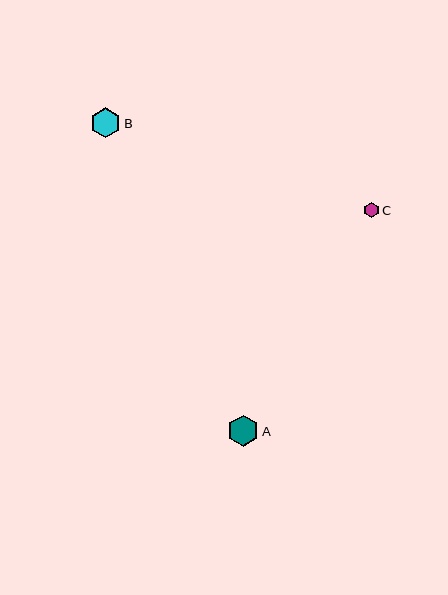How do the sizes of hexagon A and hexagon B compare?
Hexagon A and hexagon B are approximately the same size.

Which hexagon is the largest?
Hexagon A is the largest with a size of approximately 31 pixels.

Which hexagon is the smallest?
Hexagon C is the smallest with a size of approximately 15 pixels.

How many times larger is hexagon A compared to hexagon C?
Hexagon A is approximately 2.0 times the size of hexagon C.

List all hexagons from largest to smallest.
From largest to smallest: A, B, C.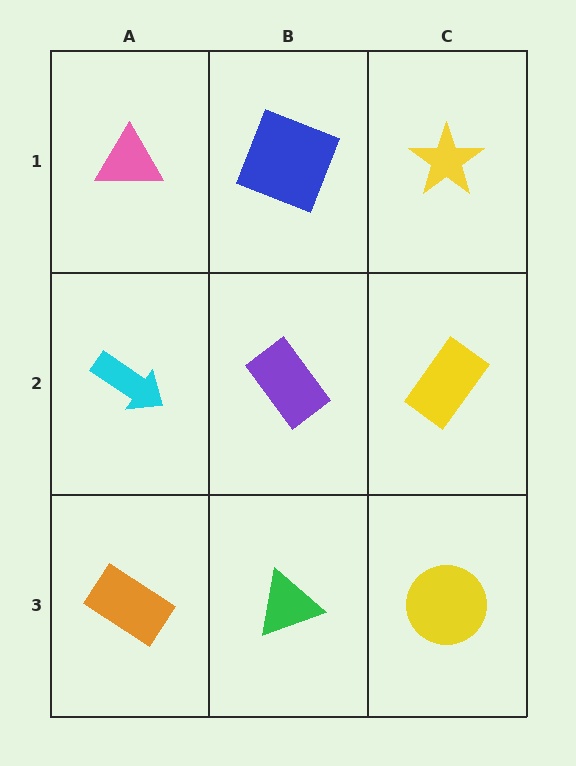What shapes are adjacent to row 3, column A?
A cyan arrow (row 2, column A), a green triangle (row 3, column B).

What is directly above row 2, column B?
A blue square.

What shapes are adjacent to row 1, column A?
A cyan arrow (row 2, column A), a blue square (row 1, column B).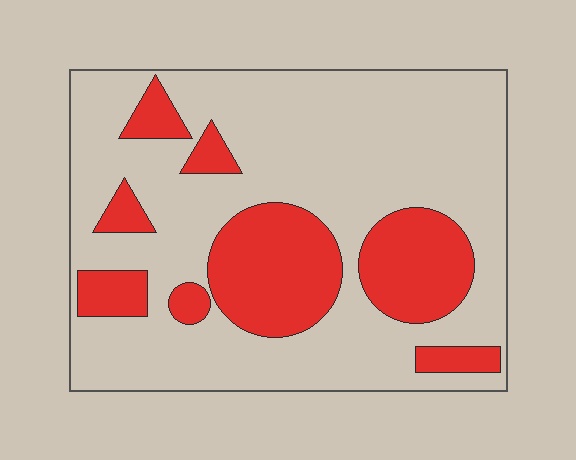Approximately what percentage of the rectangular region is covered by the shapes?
Approximately 25%.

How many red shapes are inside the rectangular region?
8.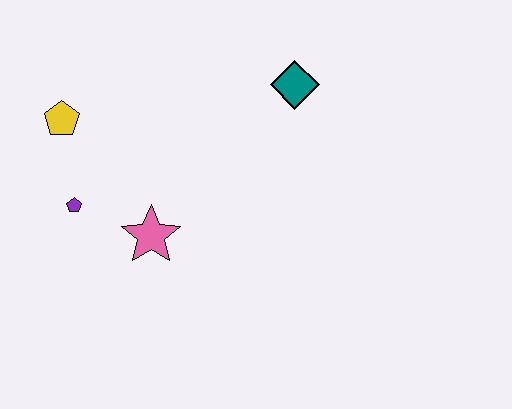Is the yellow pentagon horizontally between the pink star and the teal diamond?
No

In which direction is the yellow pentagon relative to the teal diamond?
The yellow pentagon is to the left of the teal diamond.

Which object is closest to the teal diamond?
The pink star is closest to the teal diamond.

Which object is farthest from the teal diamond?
The purple pentagon is farthest from the teal diamond.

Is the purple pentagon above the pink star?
Yes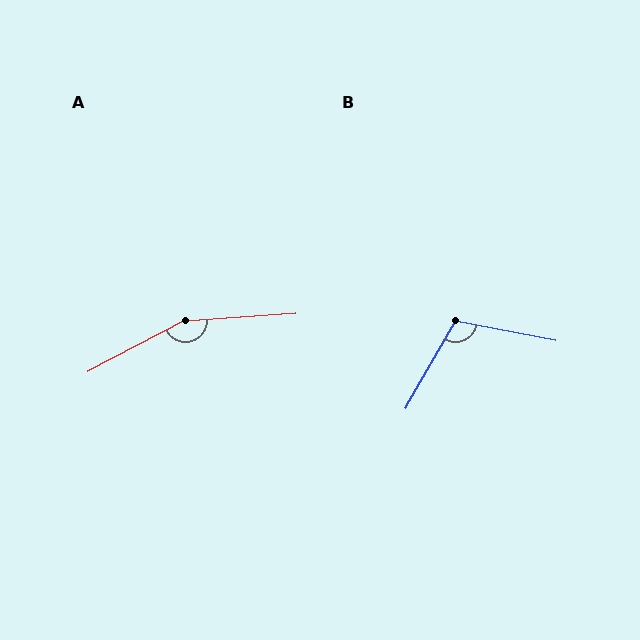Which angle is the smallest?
B, at approximately 109 degrees.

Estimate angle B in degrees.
Approximately 109 degrees.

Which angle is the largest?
A, at approximately 156 degrees.